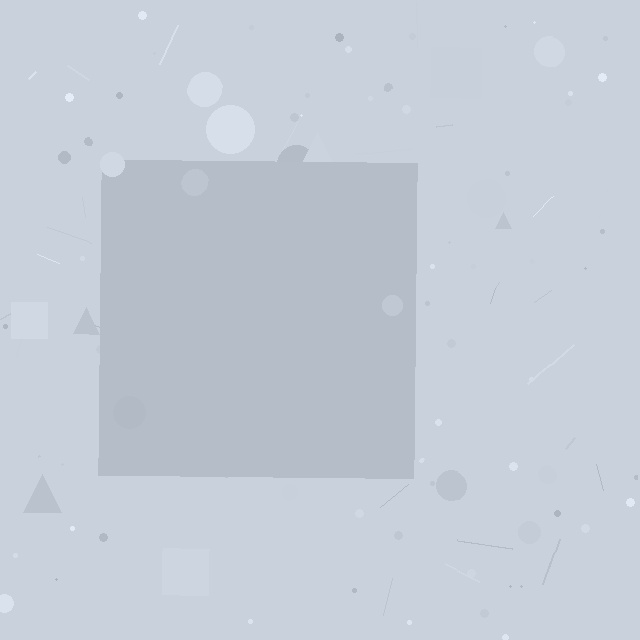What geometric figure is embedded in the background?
A square is embedded in the background.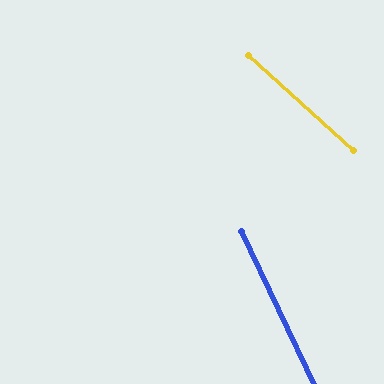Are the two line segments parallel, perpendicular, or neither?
Neither parallel nor perpendicular — they differ by about 23°.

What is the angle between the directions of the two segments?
Approximately 23 degrees.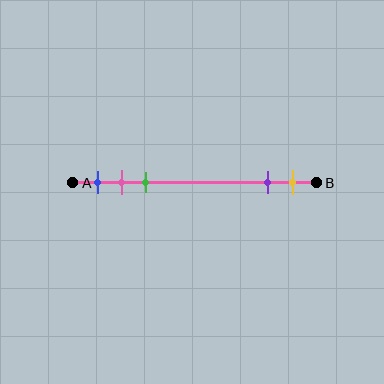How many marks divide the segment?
There are 5 marks dividing the segment.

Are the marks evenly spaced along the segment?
No, the marks are not evenly spaced.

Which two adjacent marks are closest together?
The pink and green marks are the closest adjacent pair.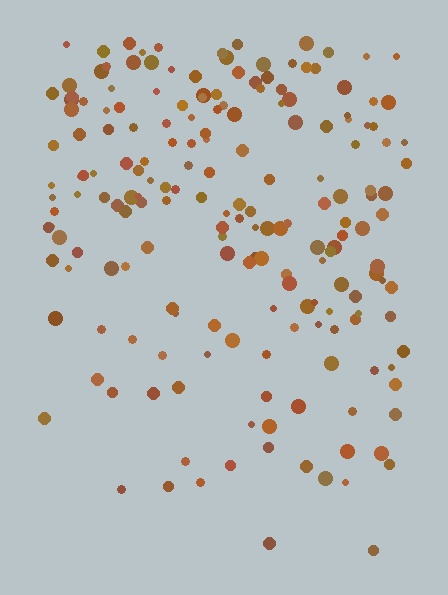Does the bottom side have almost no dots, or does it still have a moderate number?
Still a moderate number, just noticeably fewer than the top.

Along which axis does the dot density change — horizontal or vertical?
Vertical.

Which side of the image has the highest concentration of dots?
The top.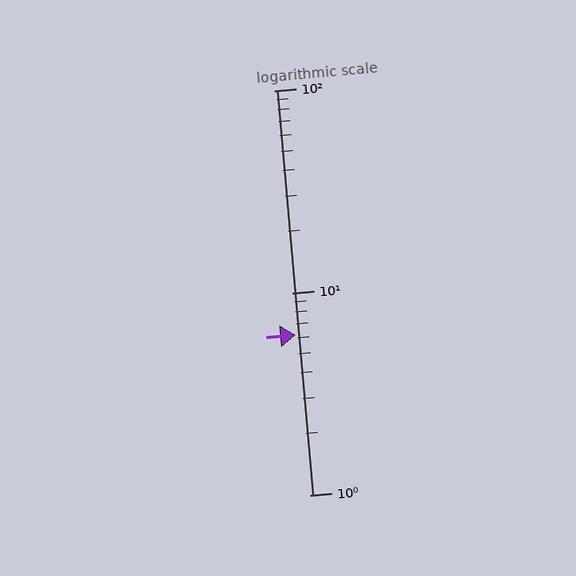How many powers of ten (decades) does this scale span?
The scale spans 2 decades, from 1 to 100.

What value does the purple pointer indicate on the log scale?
The pointer indicates approximately 6.2.